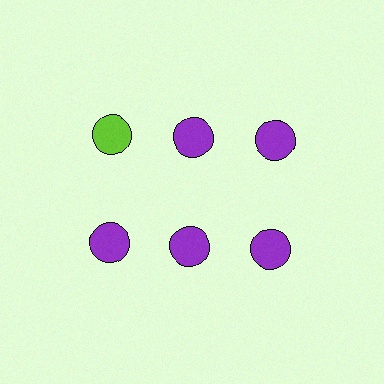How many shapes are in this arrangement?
There are 6 shapes arranged in a grid pattern.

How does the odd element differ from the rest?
It has a different color: lime instead of purple.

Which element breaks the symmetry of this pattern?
The lime circle in the top row, leftmost column breaks the symmetry. All other shapes are purple circles.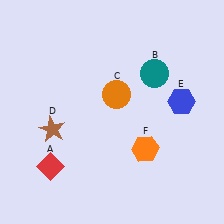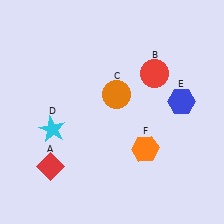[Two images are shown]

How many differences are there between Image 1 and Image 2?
There are 2 differences between the two images.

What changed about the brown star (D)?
In Image 1, D is brown. In Image 2, it changed to cyan.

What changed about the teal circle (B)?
In Image 1, B is teal. In Image 2, it changed to red.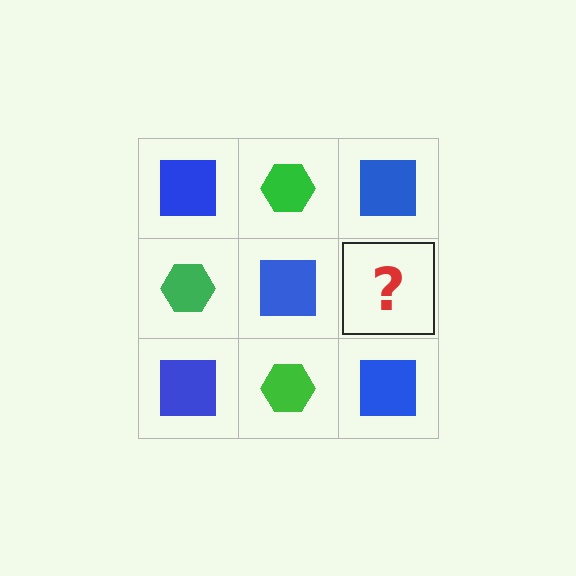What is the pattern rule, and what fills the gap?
The rule is that it alternates blue square and green hexagon in a checkerboard pattern. The gap should be filled with a green hexagon.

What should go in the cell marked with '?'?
The missing cell should contain a green hexagon.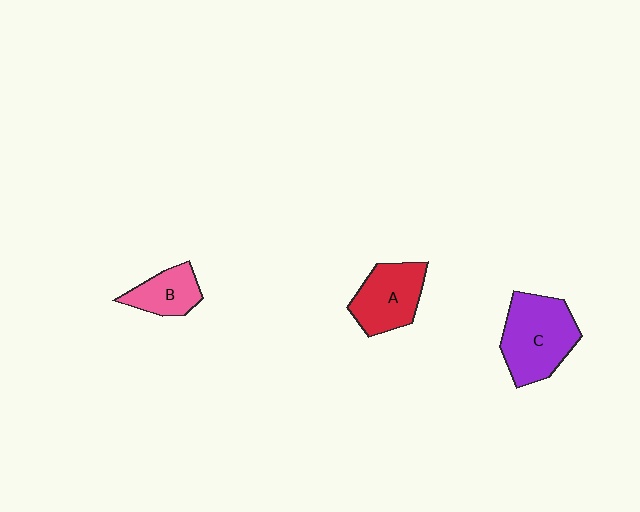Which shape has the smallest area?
Shape B (pink).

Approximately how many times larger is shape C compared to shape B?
Approximately 1.9 times.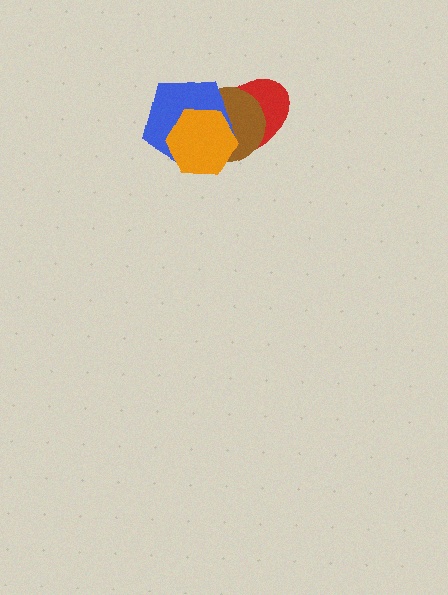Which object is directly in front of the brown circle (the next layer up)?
The blue pentagon is directly in front of the brown circle.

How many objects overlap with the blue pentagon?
3 objects overlap with the blue pentagon.